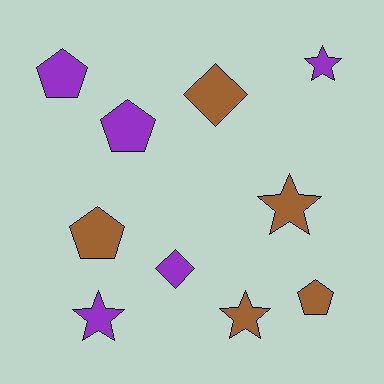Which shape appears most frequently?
Pentagon, with 4 objects.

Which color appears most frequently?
Brown, with 5 objects.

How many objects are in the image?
There are 10 objects.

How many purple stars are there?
There are 2 purple stars.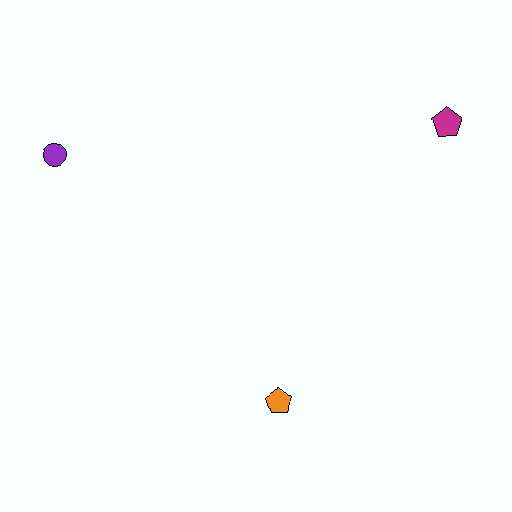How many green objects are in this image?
There are no green objects.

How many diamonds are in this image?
There are no diamonds.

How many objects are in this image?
There are 3 objects.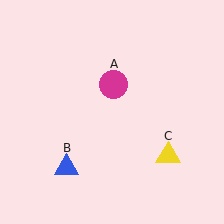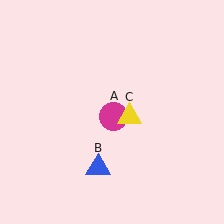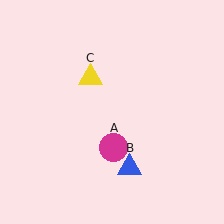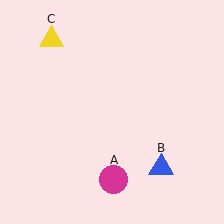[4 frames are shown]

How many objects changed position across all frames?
3 objects changed position: magenta circle (object A), blue triangle (object B), yellow triangle (object C).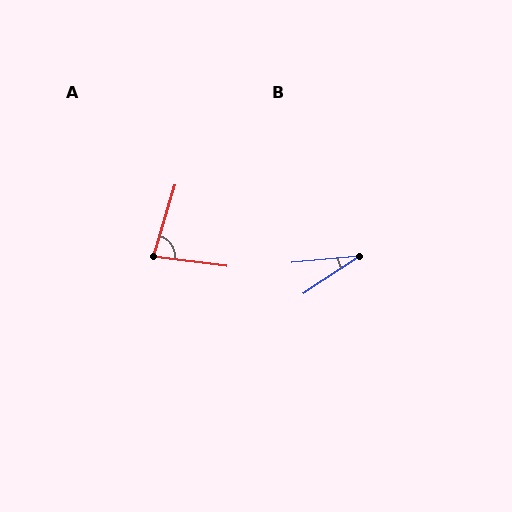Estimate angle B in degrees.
Approximately 29 degrees.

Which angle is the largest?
A, at approximately 81 degrees.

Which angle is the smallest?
B, at approximately 29 degrees.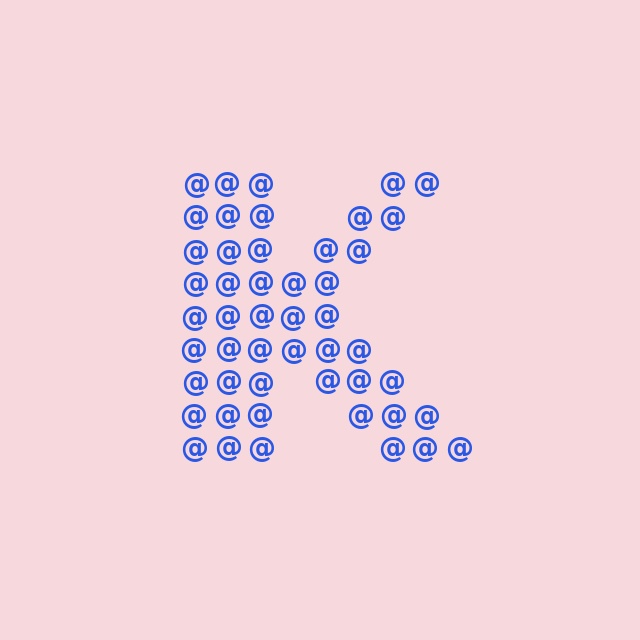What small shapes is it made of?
It is made of small at signs.